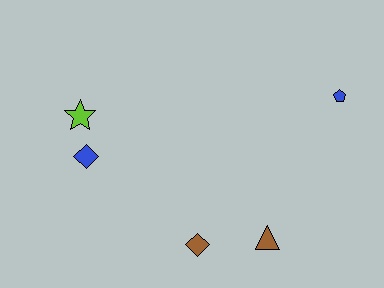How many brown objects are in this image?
There are 2 brown objects.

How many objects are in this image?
There are 5 objects.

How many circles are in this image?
There are no circles.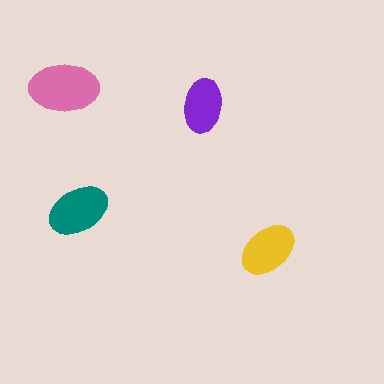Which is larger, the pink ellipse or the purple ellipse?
The pink one.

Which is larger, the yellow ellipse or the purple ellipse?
The yellow one.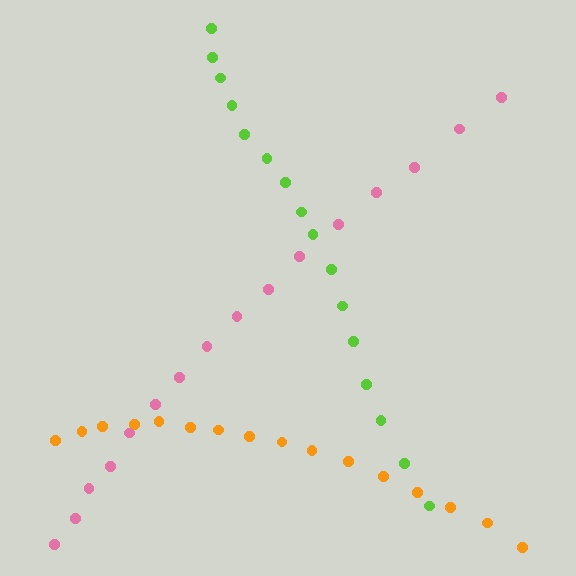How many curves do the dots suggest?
There are 3 distinct paths.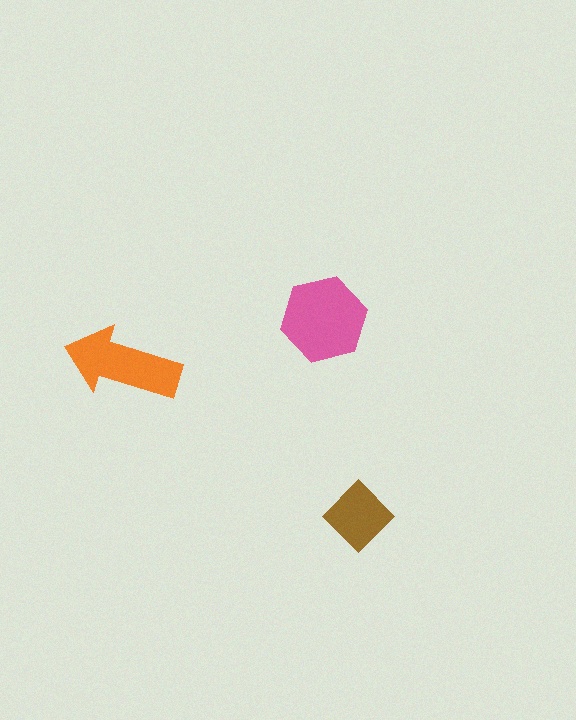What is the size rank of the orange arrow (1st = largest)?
2nd.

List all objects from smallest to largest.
The brown diamond, the orange arrow, the pink hexagon.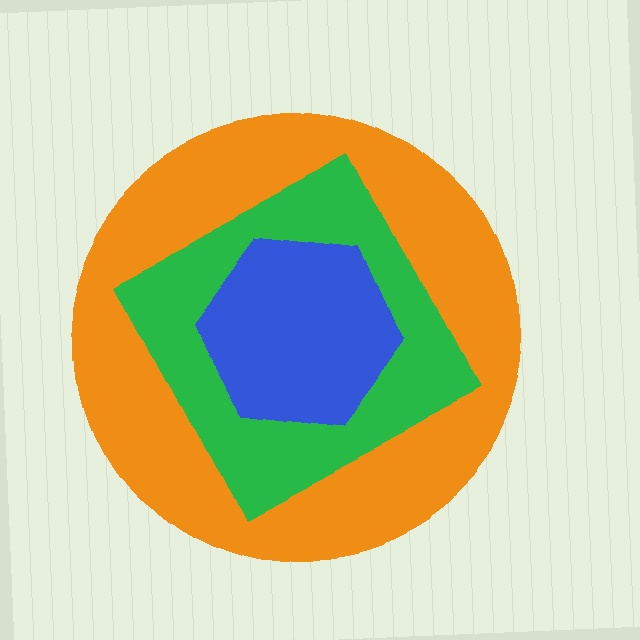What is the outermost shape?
The orange circle.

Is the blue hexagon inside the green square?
Yes.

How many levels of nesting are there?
3.